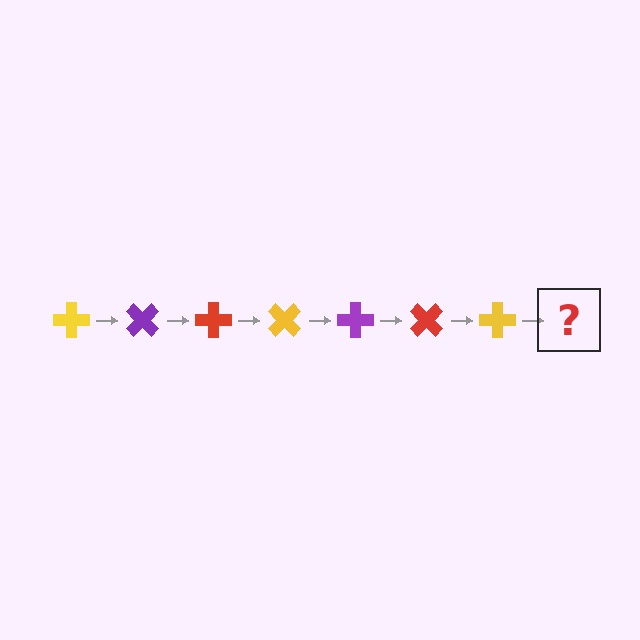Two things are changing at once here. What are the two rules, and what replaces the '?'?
The two rules are that it rotates 45 degrees each step and the color cycles through yellow, purple, and red. The '?' should be a purple cross, rotated 315 degrees from the start.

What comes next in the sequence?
The next element should be a purple cross, rotated 315 degrees from the start.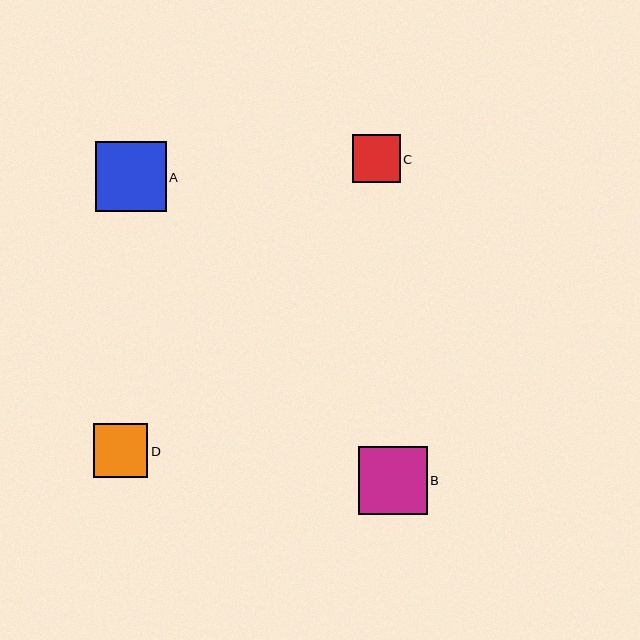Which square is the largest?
Square A is the largest with a size of approximately 70 pixels.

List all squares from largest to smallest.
From largest to smallest: A, B, D, C.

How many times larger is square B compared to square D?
Square B is approximately 1.3 times the size of square D.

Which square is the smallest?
Square C is the smallest with a size of approximately 48 pixels.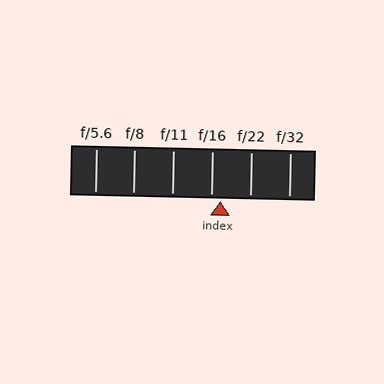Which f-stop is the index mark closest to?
The index mark is closest to f/16.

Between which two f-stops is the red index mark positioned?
The index mark is between f/16 and f/22.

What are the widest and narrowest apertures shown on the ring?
The widest aperture shown is f/5.6 and the narrowest is f/32.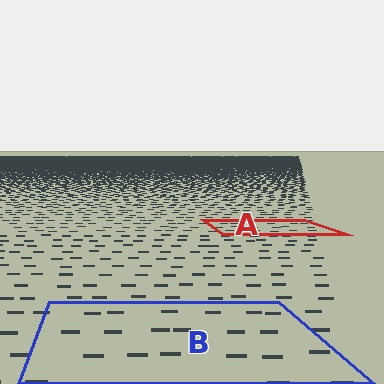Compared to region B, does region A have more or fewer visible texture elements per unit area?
Region A has more texture elements per unit area — they are packed more densely because it is farther away.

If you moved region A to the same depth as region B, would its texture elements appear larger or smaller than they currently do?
They would appear larger. At a closer depth, the same texture elements are projected at a bigger on-screen size.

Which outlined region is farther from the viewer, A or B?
Region A is farther from the viewer — the texture elements inside it appear smaller and more densely packed.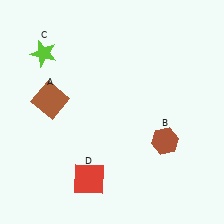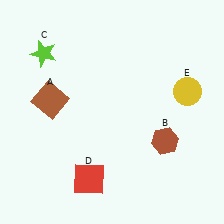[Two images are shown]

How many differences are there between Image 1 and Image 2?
There is 1 difference between the two images.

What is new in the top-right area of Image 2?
A yellow circle (E) was added in the top-right area of Image 2.